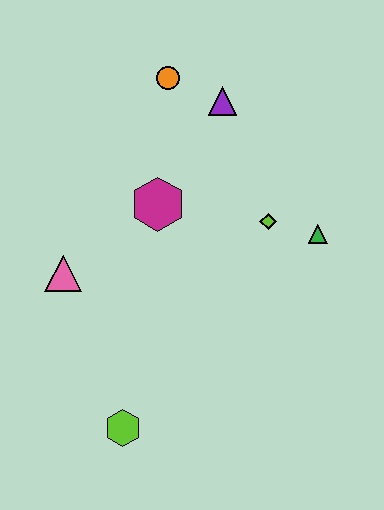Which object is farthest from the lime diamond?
The lime hexagon is farthest from the lime diamond.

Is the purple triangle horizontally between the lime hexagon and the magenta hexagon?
No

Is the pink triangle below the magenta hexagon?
Yes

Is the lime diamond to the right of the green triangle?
No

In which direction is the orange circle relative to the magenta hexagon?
The orange circle is above the magenta hexagon.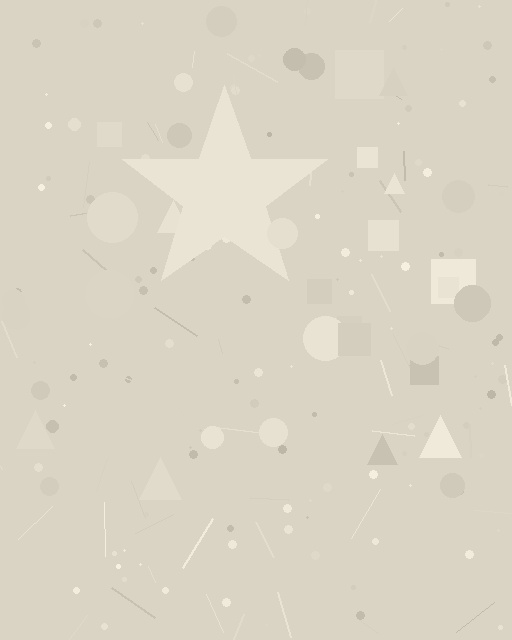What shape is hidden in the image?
A star is hidden in the image.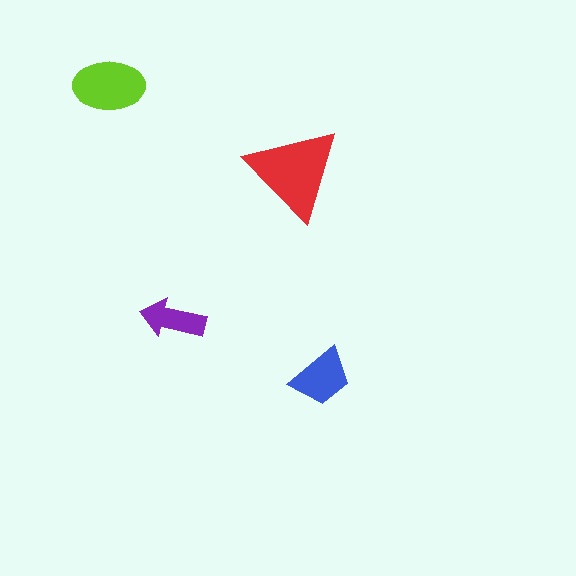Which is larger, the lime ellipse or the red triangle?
The red triangle.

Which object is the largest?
The red triangle.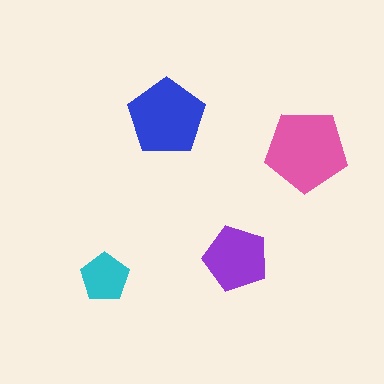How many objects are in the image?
There are 4 objects in the image.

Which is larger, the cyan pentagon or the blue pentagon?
The blue one.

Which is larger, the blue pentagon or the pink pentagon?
The pink one.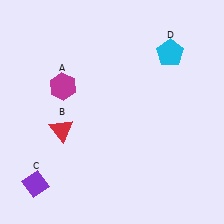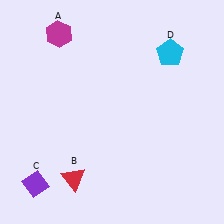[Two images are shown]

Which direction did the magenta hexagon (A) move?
The magenta hexagon (A) moved up.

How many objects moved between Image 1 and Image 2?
2 objects moved between the two images.